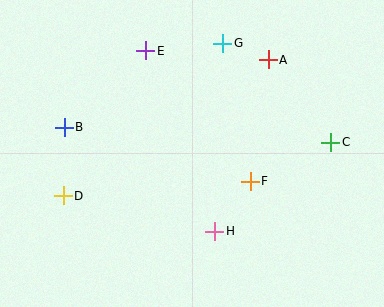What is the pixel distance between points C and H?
The distance between C and H is 146 pixels.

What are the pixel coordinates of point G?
Point G is at (223, 43).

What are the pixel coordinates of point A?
Point A is at (268, 60).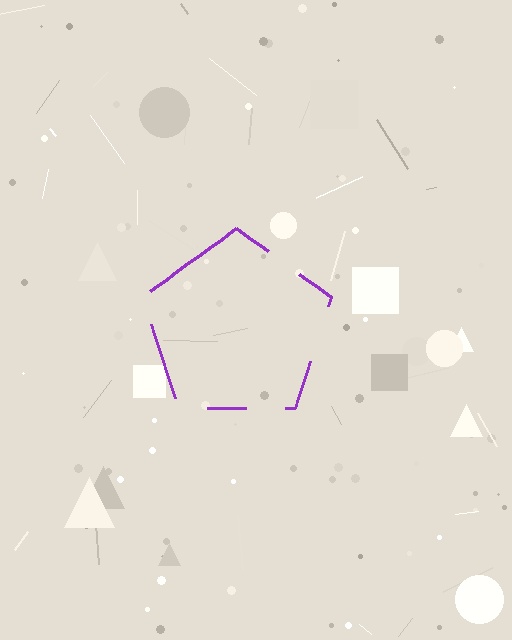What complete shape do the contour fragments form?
The contour fragments form a pentagon.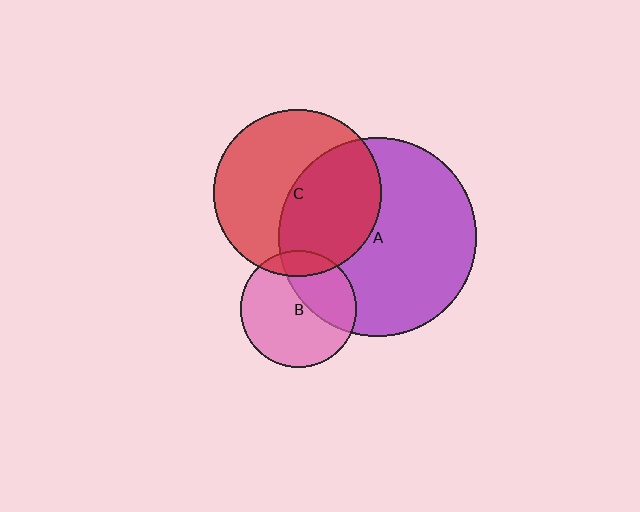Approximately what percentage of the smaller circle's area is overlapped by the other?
Approximately 15%.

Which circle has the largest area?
Circle A (purple).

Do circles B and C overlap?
Yes.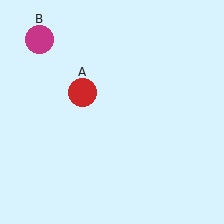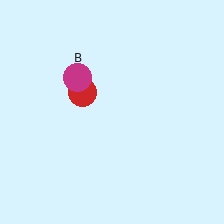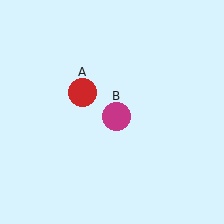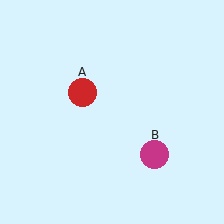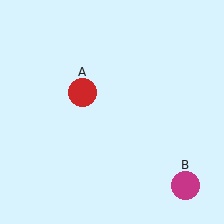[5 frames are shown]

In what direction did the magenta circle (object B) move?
The magenta circle (object B) moved down and to the right.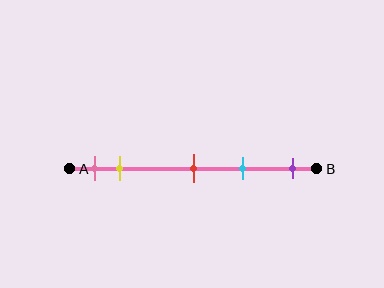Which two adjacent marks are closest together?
The pink and yellow marks are the closest adjacent pair.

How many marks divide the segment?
There are 5 marks dividing the segment.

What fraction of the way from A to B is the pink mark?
The pink mark is approximately 10% (0.1) of the way from A to B.